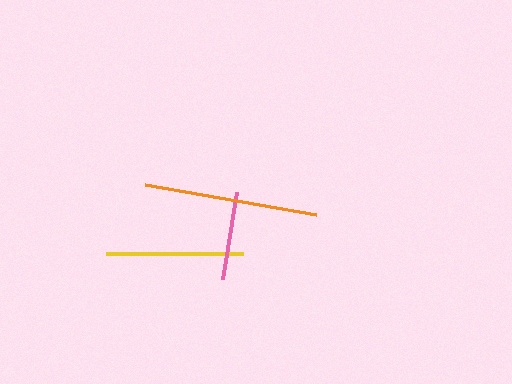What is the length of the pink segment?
The pink segment is approximately 88 pixels long.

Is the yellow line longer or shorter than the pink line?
The yellow line is longer than the pink line.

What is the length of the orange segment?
The orange segment is approximately 174 pixels long.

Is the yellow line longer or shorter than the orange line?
The orange line is longer than the yellow line.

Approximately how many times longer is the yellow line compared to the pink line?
The yellow line is approximately 1.6 times the length of the pink line.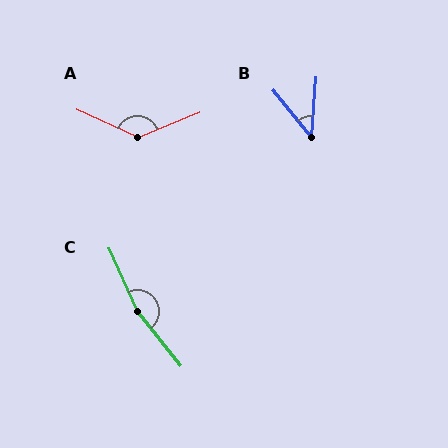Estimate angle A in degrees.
Approximately 133 degrees.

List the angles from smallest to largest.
B (43°), A (133°), C (165°).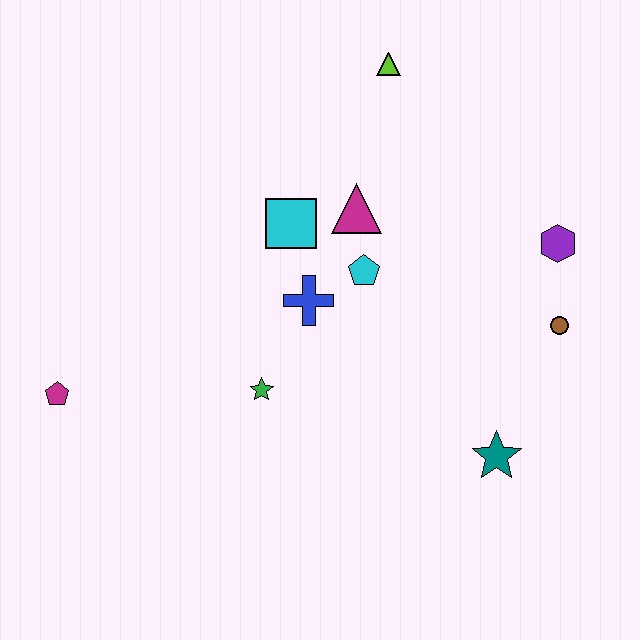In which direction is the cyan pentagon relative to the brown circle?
The cyan pentagon is to the left of the brown circle.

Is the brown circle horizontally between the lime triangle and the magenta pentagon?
No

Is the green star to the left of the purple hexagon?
Yes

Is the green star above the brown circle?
No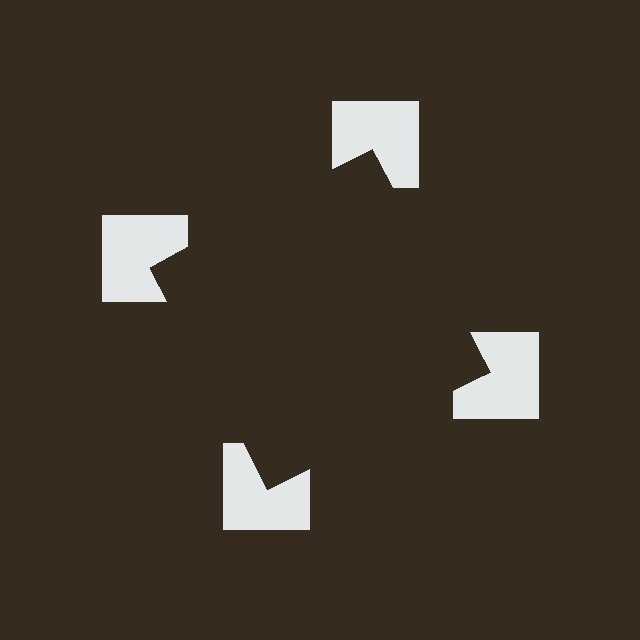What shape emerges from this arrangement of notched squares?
An illusory square — its edges are inferred from the aligned wedge cuts in the notched squares, not physically drawn.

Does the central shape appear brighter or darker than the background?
It typically appears slightly darker than the background, even though no actual brightness change is drawn.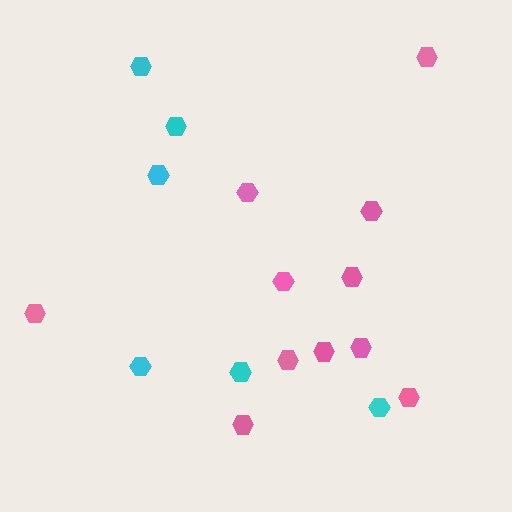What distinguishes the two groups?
There are 2 groups: one group of pink hexagons (11) and one group of cyan hexagons (6).